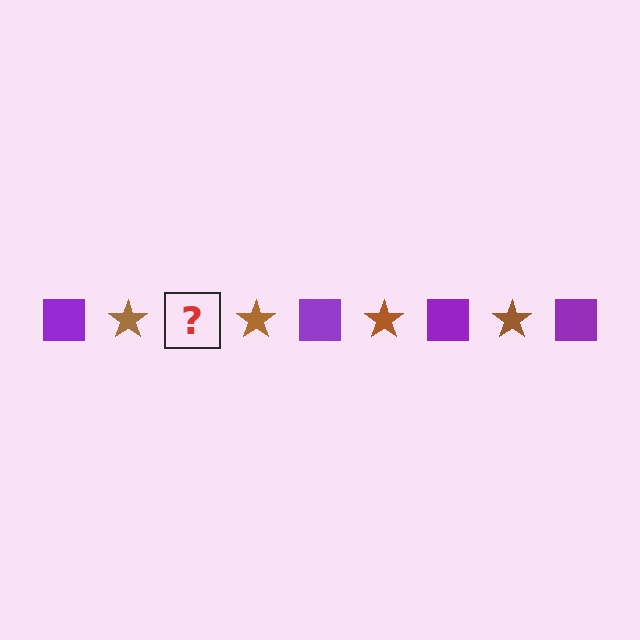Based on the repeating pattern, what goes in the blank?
The blank should be a purple square.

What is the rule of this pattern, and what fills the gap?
The rule is that the pattern alternates between purple square and brown star. The gap should be filled with a purple square.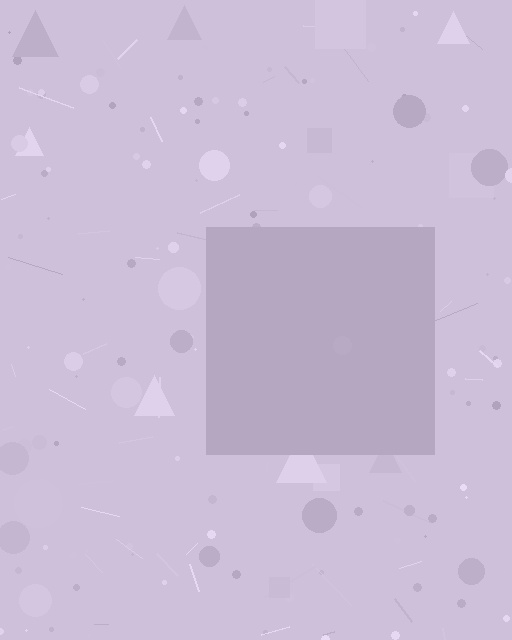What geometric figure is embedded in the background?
A square is embedded in the background.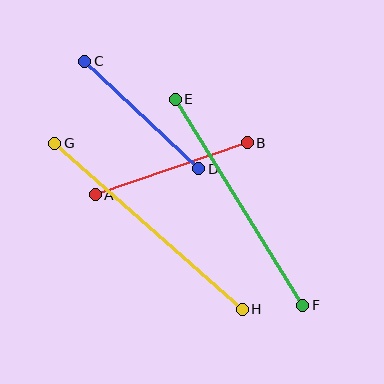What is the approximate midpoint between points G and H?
The midpoint is at approximately (149, 226) pixels.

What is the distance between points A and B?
The distance is approximately 161 pixels.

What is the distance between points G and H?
The distance is approximately 250 pixels.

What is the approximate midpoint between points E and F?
The midpoint is at approximately (239, 202) pixels.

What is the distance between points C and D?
The distance is approximately 157 pixels.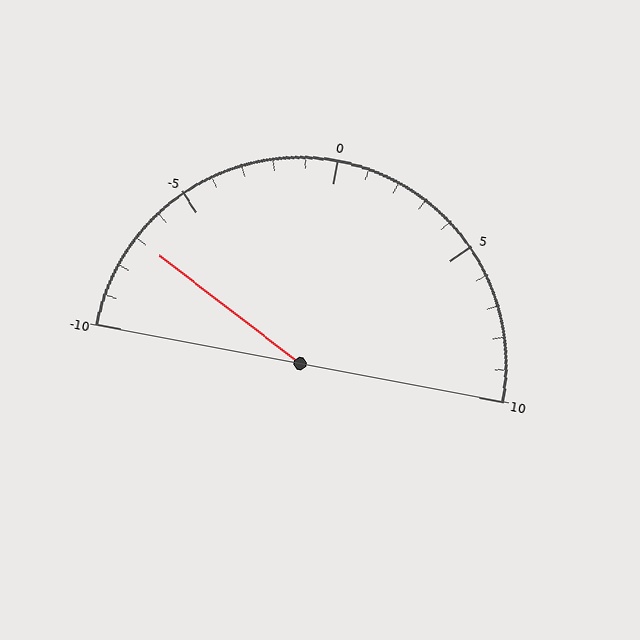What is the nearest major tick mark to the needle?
The nearest major tick mark is -5.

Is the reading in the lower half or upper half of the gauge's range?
The reading is in the lower half of the range (-10 to 10).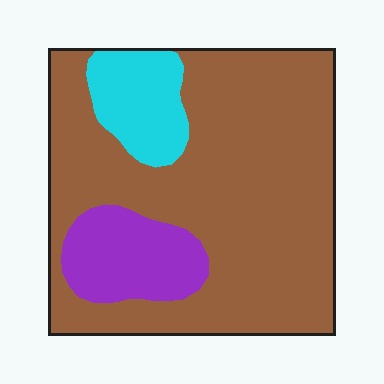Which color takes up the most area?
Brown, at roughly 75%.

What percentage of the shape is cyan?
Cyan takes up less than a sixth of the shape.